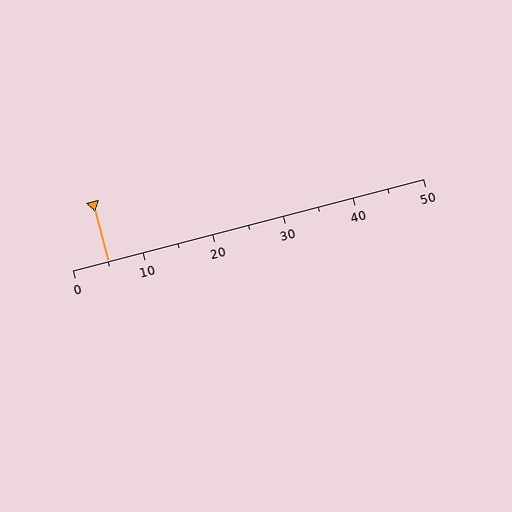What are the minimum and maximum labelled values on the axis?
The axis runs from 0 to 50.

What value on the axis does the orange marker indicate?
The marker indicates approximately 5.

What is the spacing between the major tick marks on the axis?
The major ticks are spaced 10 apart.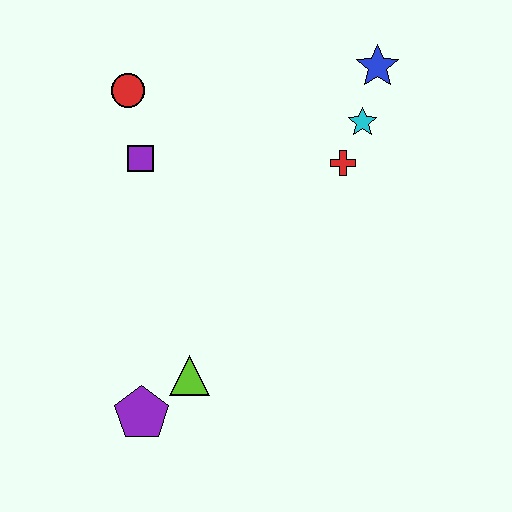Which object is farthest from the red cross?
The purple pentagon is farthest from the red cross.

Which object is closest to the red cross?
The cyan star is closest to the red cross.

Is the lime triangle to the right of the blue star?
No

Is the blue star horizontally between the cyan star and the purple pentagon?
No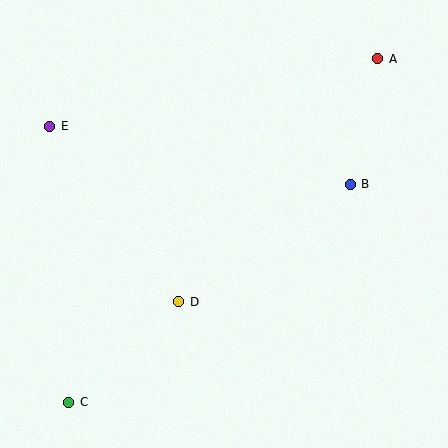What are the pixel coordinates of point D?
Point D is at (179, 302).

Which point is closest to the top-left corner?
Point E is closest to the top-left corner.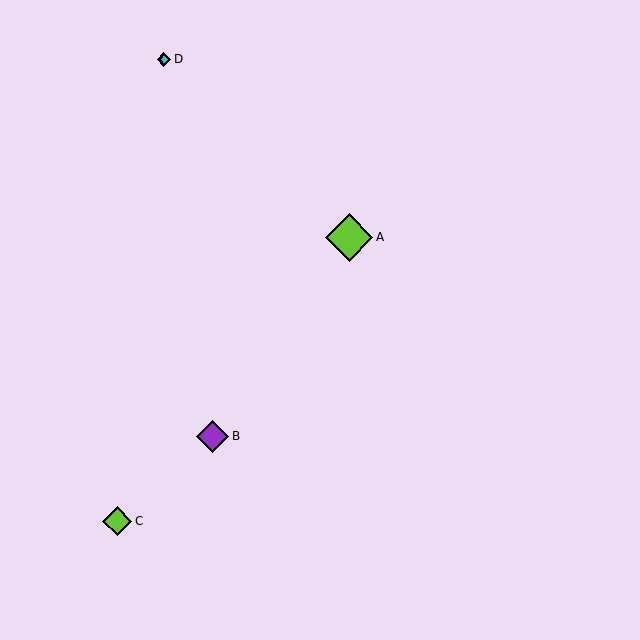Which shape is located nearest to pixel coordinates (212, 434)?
The purple diamond (labeled B) at (213, 436) is nearest to that location.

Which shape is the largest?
The lime diamond (labeled A) is the largest.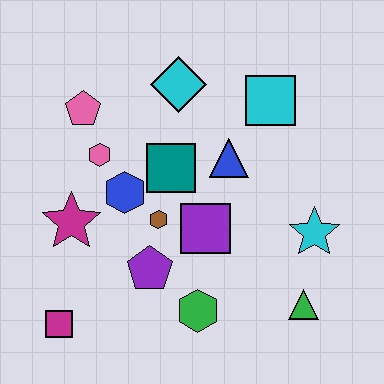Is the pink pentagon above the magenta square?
Yes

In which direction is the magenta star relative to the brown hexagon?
The magenta star is to the left of the brown hexagon.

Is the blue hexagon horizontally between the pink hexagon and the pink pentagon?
No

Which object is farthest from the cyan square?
The magenta square is farthest from the cyan square.